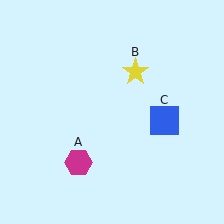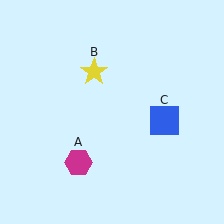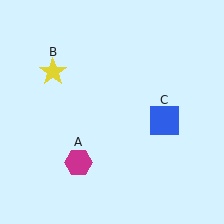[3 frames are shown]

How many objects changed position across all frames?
1 object changed position: yellow star (object B).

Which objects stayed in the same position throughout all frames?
Magenta hexagon (object A) and blue square (object C) remained stationary.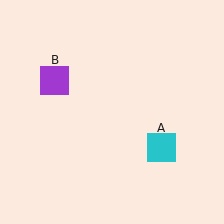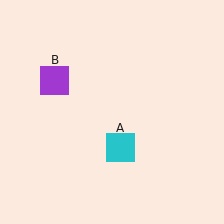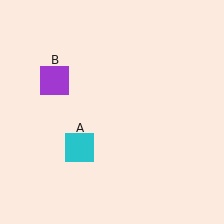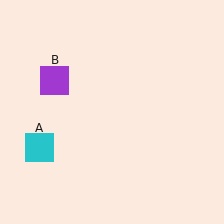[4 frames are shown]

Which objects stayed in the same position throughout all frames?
Purple square (object B) remained stationary.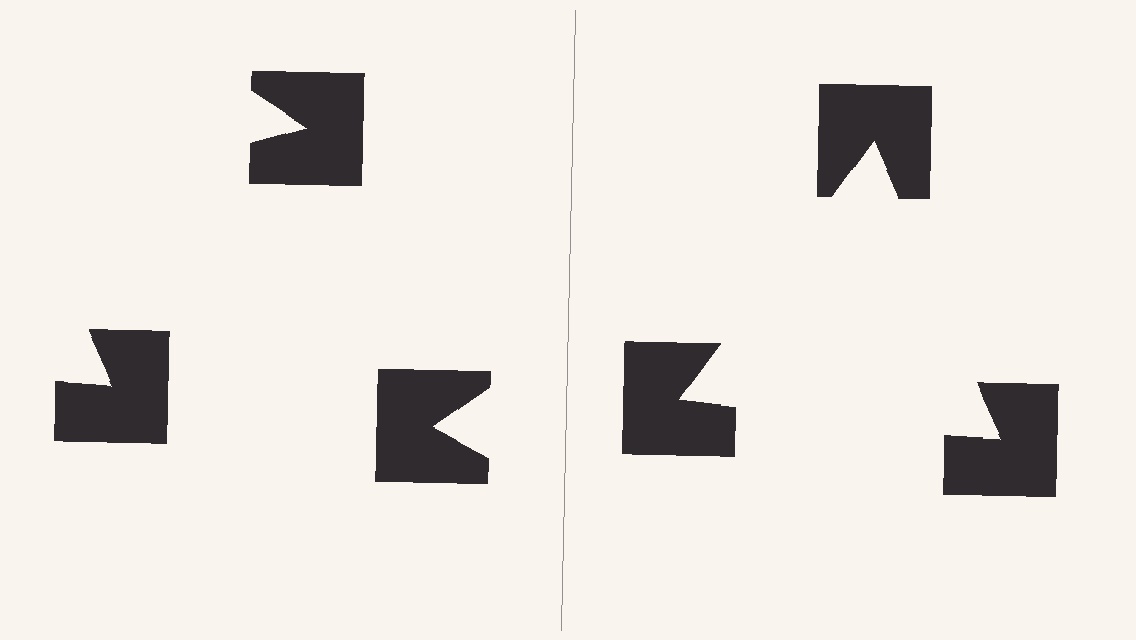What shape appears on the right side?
An illusory triangle.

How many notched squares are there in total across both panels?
6 — 3 on each side.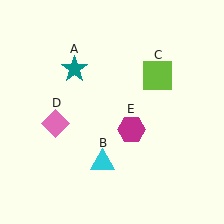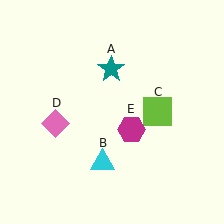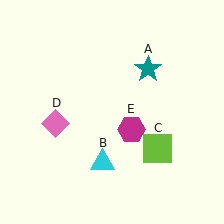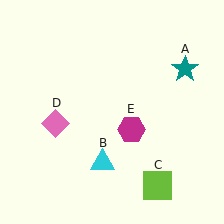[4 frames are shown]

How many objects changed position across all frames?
2 objects changed position: teal star (object A), lime square (object C).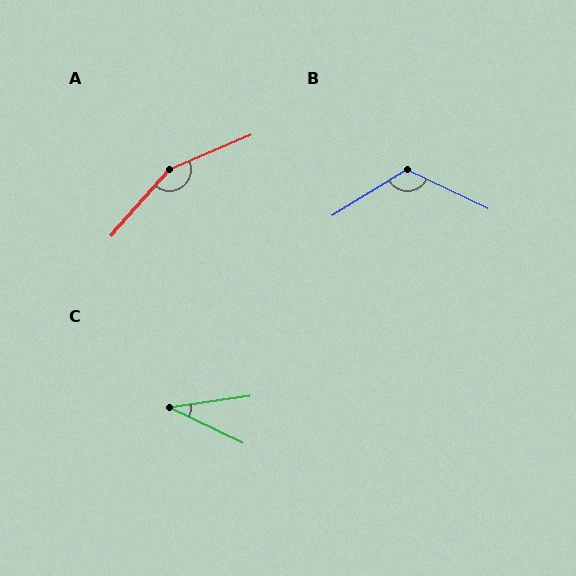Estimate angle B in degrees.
Approximately 123 degrees.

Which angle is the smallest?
C, at approximately 34 degrees.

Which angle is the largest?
A, at approximately 154 degrees.